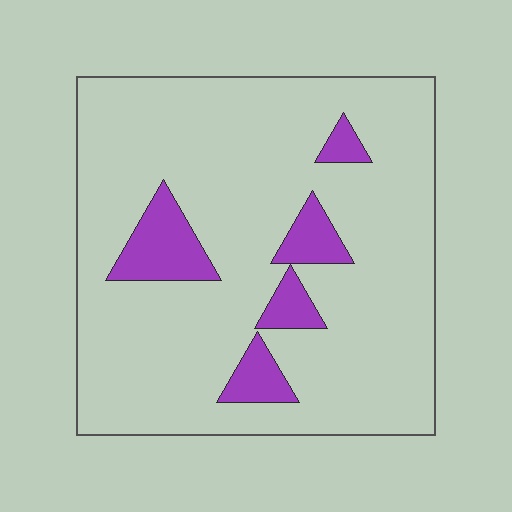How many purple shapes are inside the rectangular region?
5.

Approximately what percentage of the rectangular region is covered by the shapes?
Approximately 15%.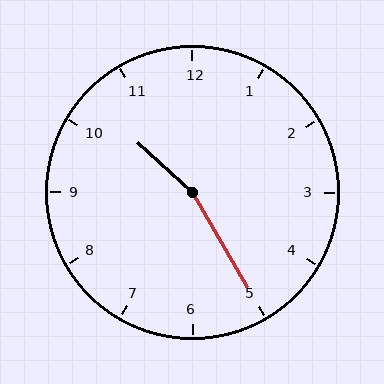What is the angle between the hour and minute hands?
Approximately 162 degrees.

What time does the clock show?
10:25.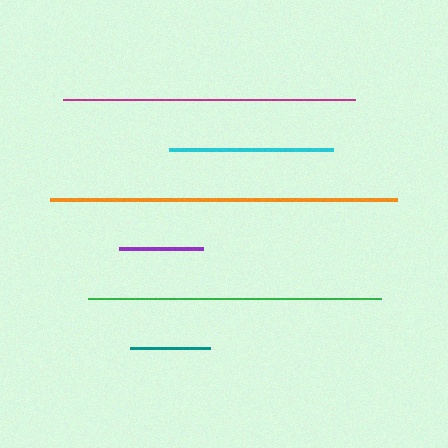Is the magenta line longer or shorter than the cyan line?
The magenta line is longer than the cyan line.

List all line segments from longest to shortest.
From longest to shortest: orange, green, magenta, cyan, purple, teal.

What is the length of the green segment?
The green segment is approximately 293 pixels long.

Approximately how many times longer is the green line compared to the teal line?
The green line is approximately 3.7 times the length of the teal line.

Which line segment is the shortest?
The teal line is the shortest at approximately 80 pixels.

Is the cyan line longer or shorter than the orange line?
The orange line is longer than the cyan line.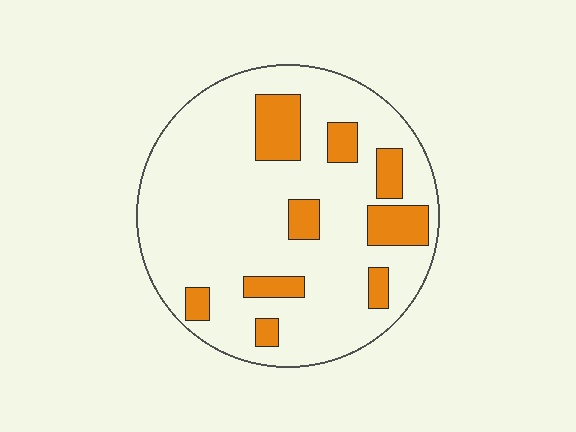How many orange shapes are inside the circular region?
9.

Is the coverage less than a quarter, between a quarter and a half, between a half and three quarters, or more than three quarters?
Less than a quarter.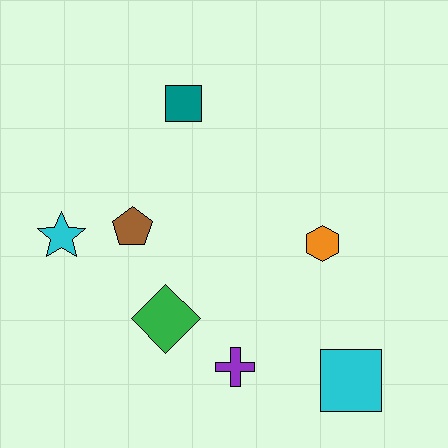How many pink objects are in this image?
There are no pink objects.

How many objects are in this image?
There are 7 objects.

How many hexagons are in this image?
There is 1 hexagon.